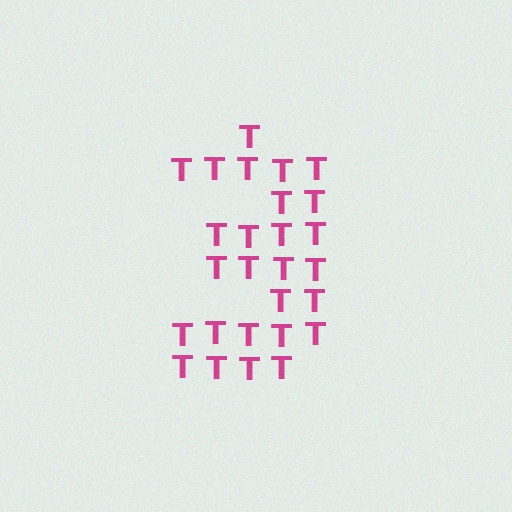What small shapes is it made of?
It is made of small letter T's.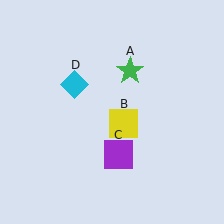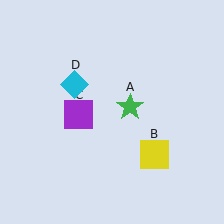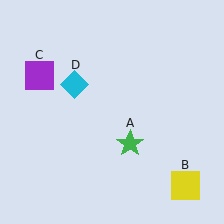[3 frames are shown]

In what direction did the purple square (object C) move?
The purple square (object C) moved up and to the left.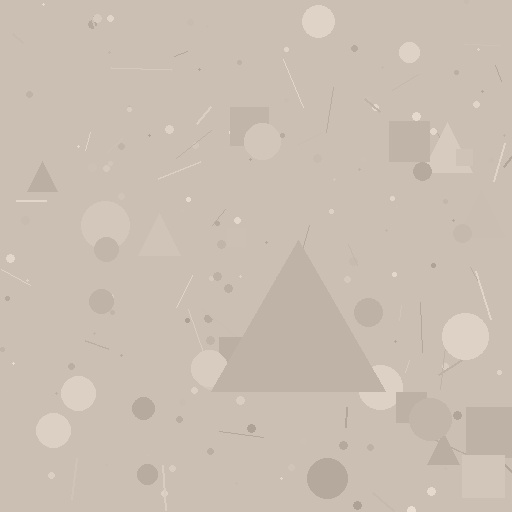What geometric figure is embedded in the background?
A triangle is embedded in the background.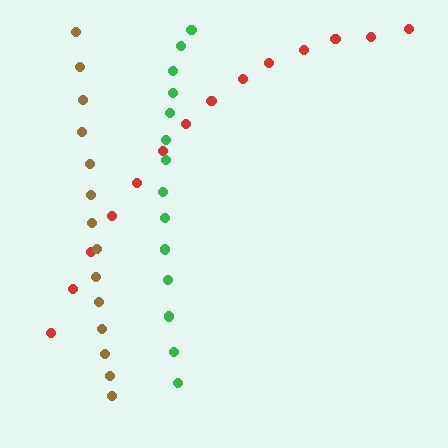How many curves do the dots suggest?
There are 3 distinct paths.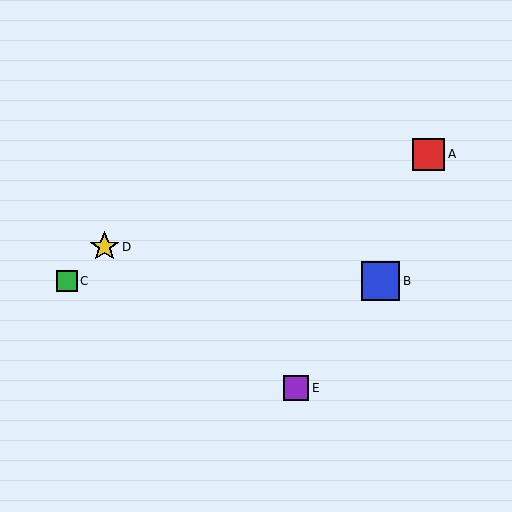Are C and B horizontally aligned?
Yes, both are at y≈281.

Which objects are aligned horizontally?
Objects B, C are aligned horizontally.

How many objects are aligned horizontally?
2 objects (B, C) are aligned horizontally.